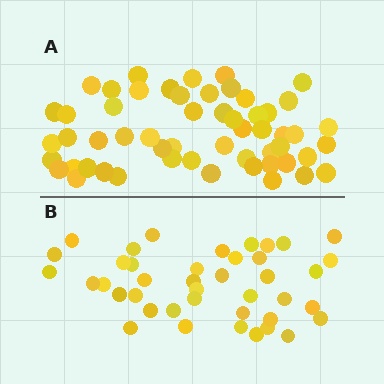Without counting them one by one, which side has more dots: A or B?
Region A (the top region) has more dots.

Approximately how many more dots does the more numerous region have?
Region A has approximately 15 more dots than region B.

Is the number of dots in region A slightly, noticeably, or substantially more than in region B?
Region A has noticeably more, but not dramatically so. The ratio is roughly 1.3 to 1.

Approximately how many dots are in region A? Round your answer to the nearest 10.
About 60 dots. (The exact count is 55, which rounds to 60.)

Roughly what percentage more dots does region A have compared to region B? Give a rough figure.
About 35% more.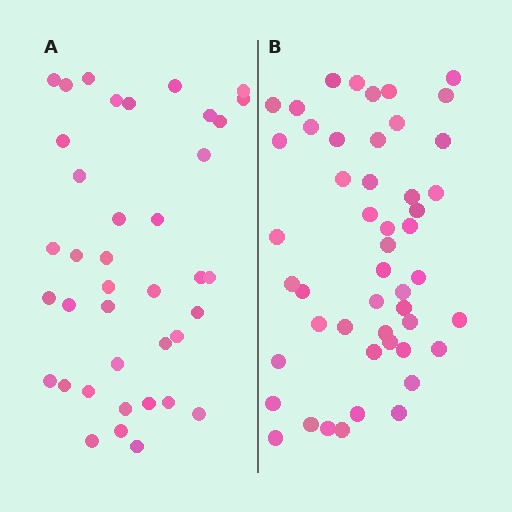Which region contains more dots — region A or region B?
Region B (the right region) has more dots.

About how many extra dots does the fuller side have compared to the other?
Region B has roughly 10 or so more dots than region A.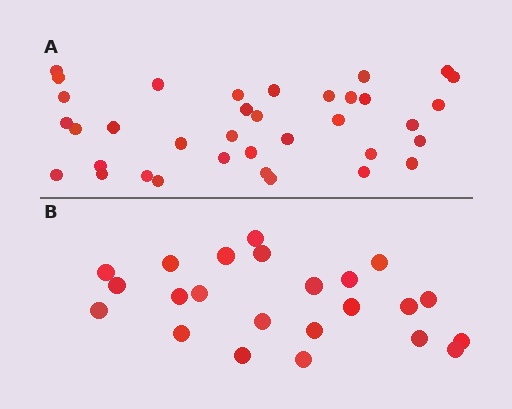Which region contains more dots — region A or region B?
Region A (the top region) has more dots.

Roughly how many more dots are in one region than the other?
Region A has approximately 15 more dots than region B.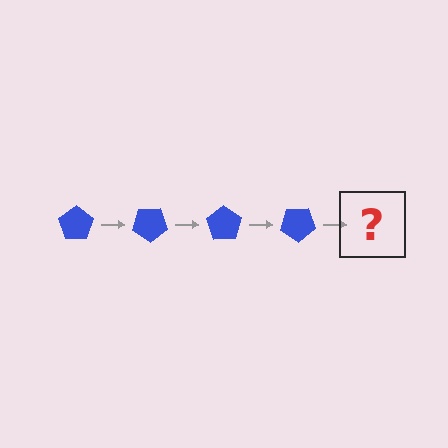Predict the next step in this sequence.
The next step is a blue pentagon rotated 140 degrees.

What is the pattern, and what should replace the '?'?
The pattern is that the pentagon rotates 35 degrees each step. The '?' should be a blue pentagon rotated 140 degrees.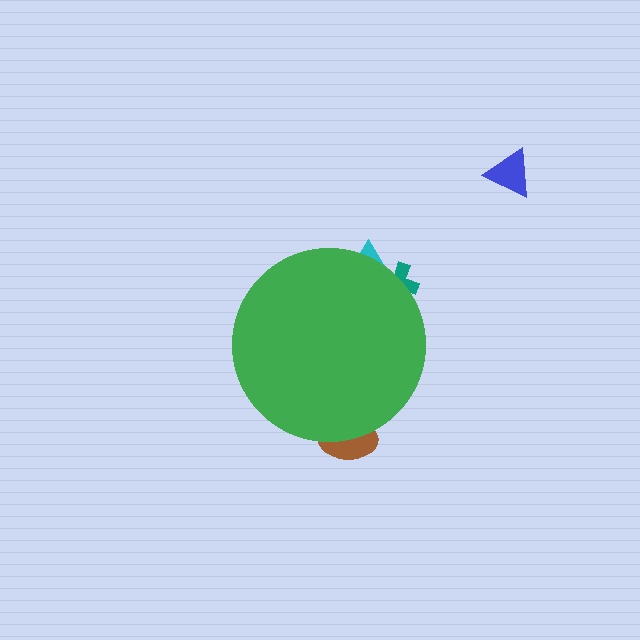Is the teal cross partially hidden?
Yes, the teal cross is partially hidden behind the green circle.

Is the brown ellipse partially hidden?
Yes, the brown ellipse is partially hidden behind the green circle.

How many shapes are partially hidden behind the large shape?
3 shapes are partially hidden.